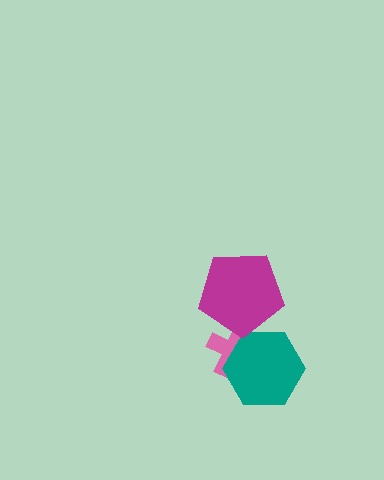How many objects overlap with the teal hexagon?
1 object overlaps with the teal hexagon.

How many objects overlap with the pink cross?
2 objects overlap with the pink cross.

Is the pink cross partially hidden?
Yes, it is partially covered by another shape.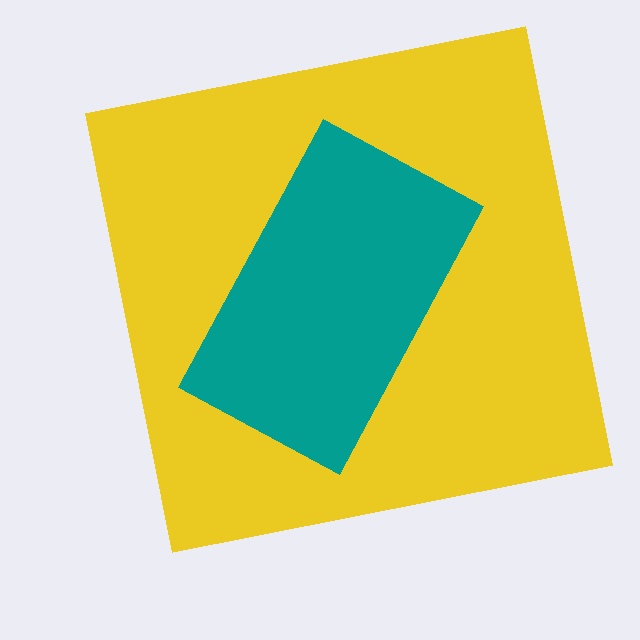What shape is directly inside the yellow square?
The teal rectangle.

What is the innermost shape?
The teal rectangle.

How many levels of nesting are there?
2.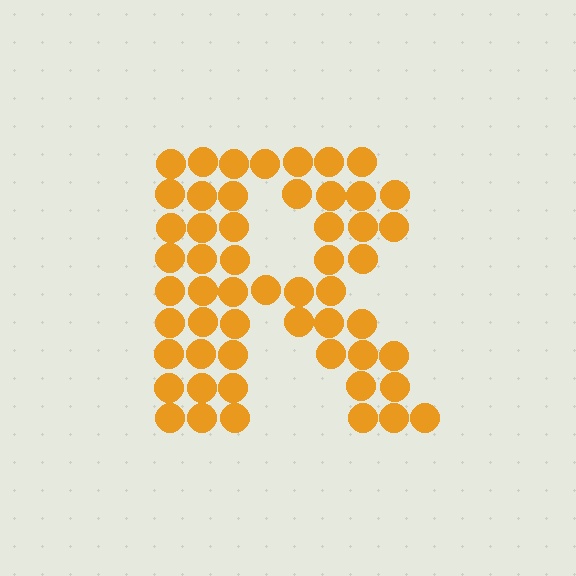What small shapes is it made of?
It is made of small circles.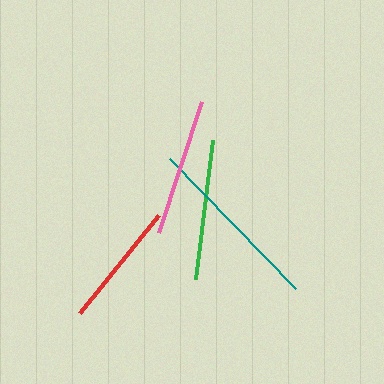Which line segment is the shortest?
The red line is the shortest at approximately 126 pixels.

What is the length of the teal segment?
The teal segment is approximately 181 pixels long.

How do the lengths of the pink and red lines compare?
The pink and red lines are approximately the same length.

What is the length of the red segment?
The red segment is approximately 126 pixels long.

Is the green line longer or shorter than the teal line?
The teal line is longer than the green line.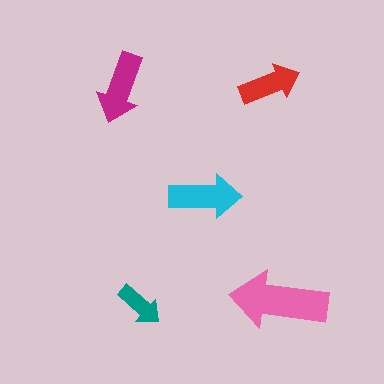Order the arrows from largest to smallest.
the pink one, the cyan one, the magenta one, the red one, the teal one.